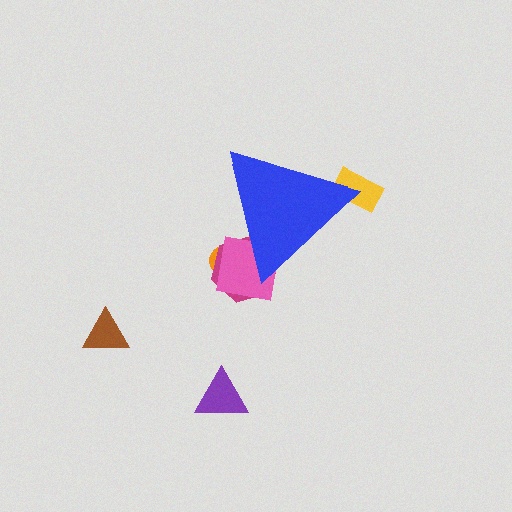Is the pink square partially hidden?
Yes, the pink square is partially hidden behind the blue triangle.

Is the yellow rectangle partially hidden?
Yes, the yellow rectangle is partially hidden behind the blue triangle.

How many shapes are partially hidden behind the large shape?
4 shapes are partially hidden.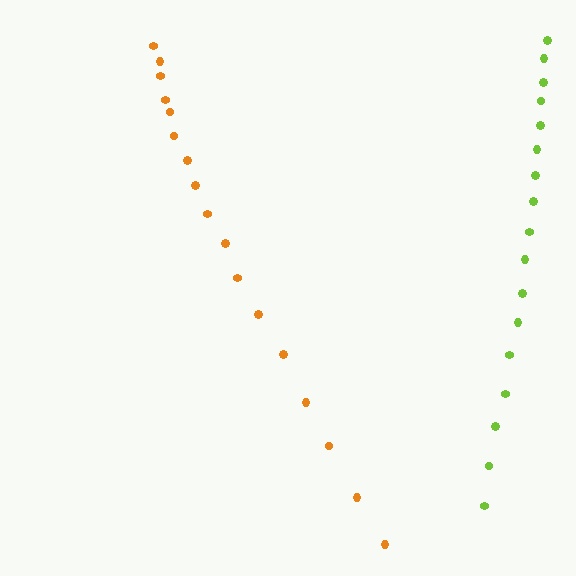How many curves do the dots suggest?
There are 2 distinct paths.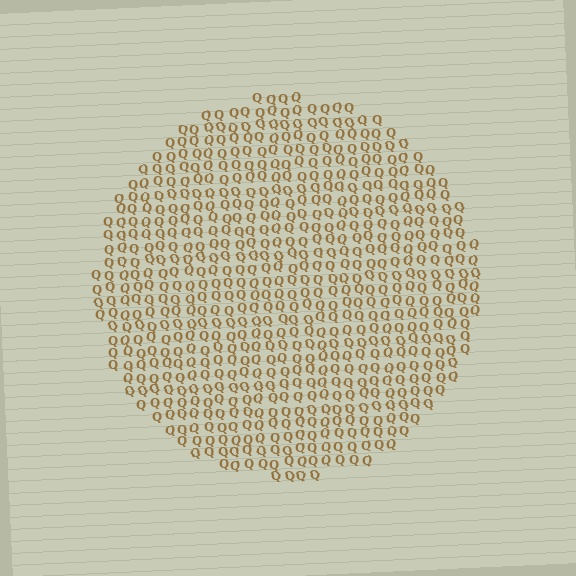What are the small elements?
The small elements are letter Q's.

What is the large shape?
The large shape is a circle.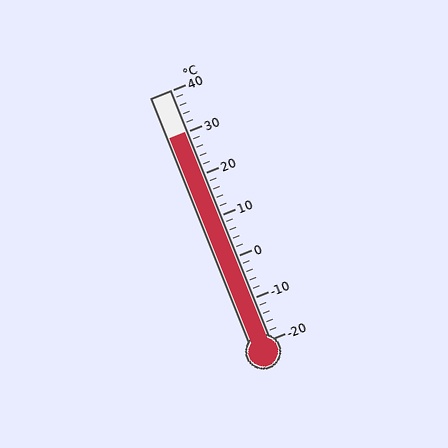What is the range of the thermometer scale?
The thermometer scale ranges from -20°C to 40°C.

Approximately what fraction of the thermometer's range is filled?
The thermometer is filled to approximately 85% of its range.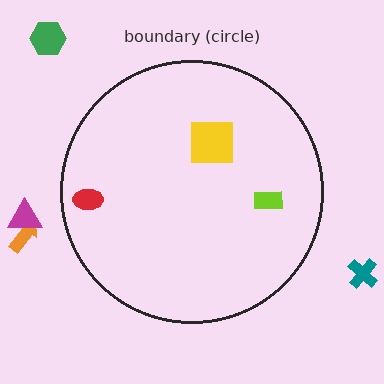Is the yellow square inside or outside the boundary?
Inside.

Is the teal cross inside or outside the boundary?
Outside.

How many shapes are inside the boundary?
3 inside, 4 outside.